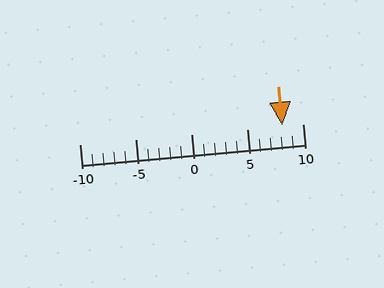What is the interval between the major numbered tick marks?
The major tick marks are spaced 5 units apart.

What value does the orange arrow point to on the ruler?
The orange arrow points to approximately 8.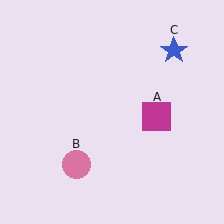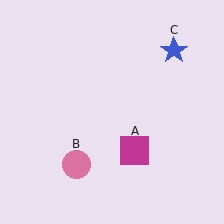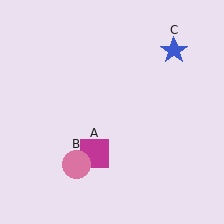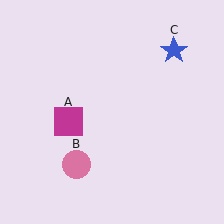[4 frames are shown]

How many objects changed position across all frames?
1 object changed position: magenta square (object A).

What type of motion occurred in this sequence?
The magenta square (object A) rotated clockwise around the center of the scene.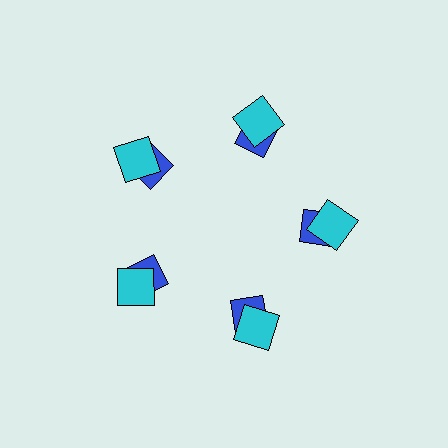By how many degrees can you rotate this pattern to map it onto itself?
The pattern maps onto itself every 72 degrees of rotation.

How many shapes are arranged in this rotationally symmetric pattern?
There are 10 shapes, arranged in 5 groups of 2.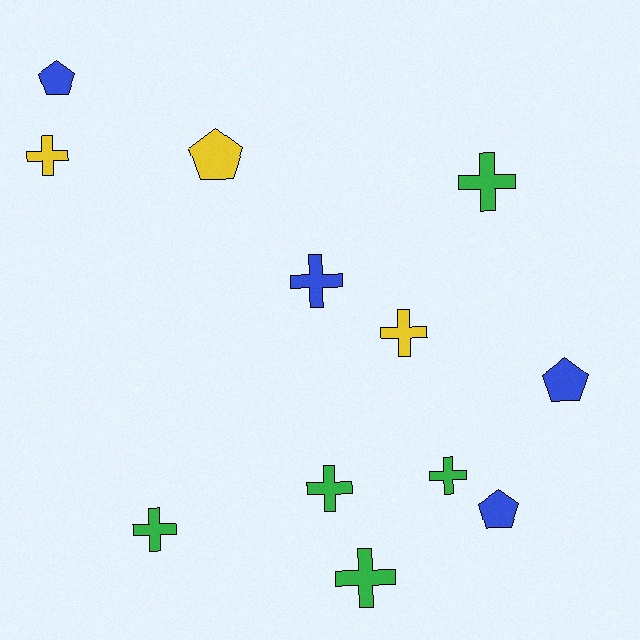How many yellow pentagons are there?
There is 1 yellow pentagon.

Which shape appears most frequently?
Cross, with 8 objects.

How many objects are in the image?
There are 12 objects.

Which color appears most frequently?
Green, with 5 objects.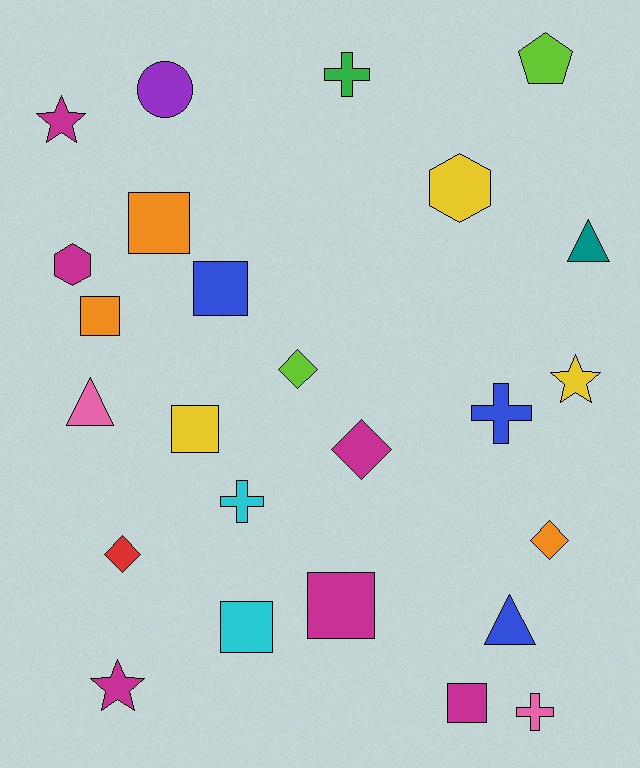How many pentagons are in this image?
There is 1 pentagon.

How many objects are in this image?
There are 25 objects.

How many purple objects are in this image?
There is 1 purple object.